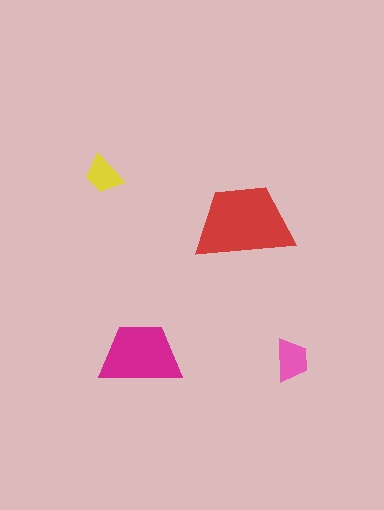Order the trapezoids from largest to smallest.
the red one, the magenta one, the pink one, the yellow one.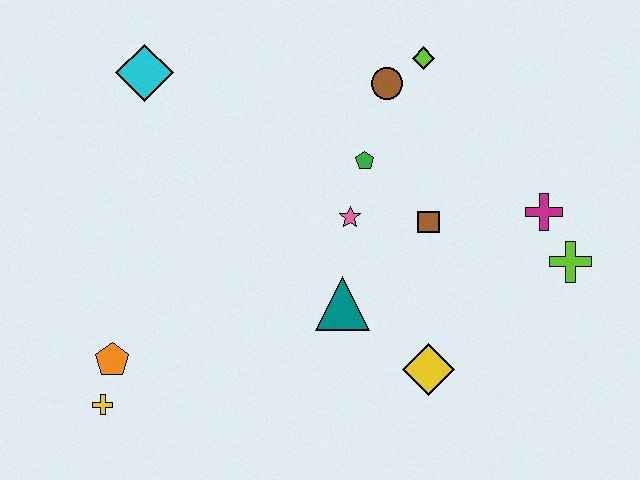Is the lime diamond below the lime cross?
No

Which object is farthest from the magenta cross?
The yellow cross is farthest from the magenta cross.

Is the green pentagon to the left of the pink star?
No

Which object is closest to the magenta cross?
The lime cross is closest to the magenta cross.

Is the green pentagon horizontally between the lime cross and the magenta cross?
No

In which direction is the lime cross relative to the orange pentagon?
The lime cross is to the right of the orange pentagon.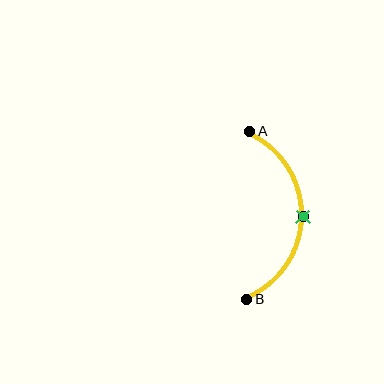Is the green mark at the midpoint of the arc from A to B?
Yes. The green mark lies on the arc at equal arc-length from both A and B — it is the arc midpoint.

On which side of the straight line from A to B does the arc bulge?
The arc bulges to the right of the straight line connecting A and B.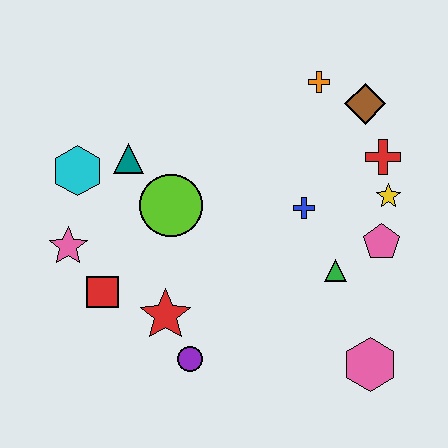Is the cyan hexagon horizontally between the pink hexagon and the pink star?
Yes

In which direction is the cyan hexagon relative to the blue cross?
The cyan hexagon is to the left of the blue cross.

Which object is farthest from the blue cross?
The pink star is farthest from the blue cross.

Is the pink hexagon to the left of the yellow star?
Yes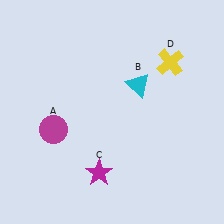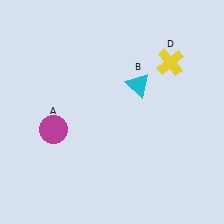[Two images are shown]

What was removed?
The magenta star (C) was removed in Image 2.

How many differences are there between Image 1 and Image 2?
There is 1 difference between the two images.